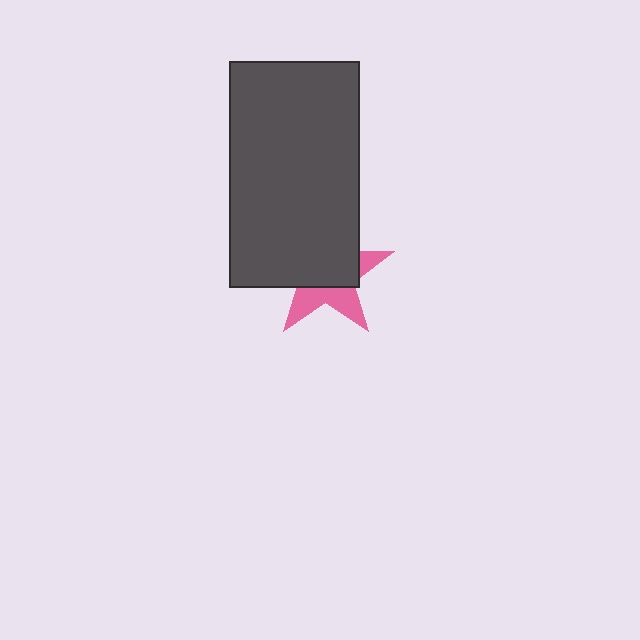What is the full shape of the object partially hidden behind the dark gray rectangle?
The partially hidden object is a pink star.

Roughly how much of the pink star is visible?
A small part of it is visible (roughly 40%).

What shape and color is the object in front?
The object in front is a dark gray rectangle.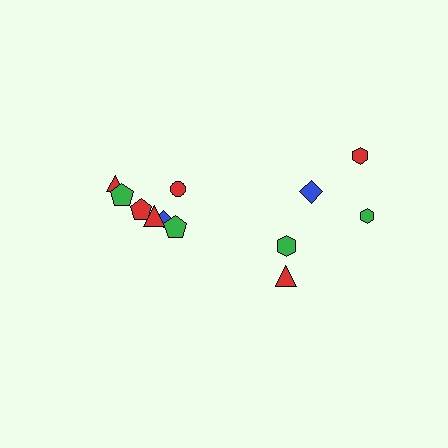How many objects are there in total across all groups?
There are 12 objects.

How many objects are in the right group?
There are 5 objects.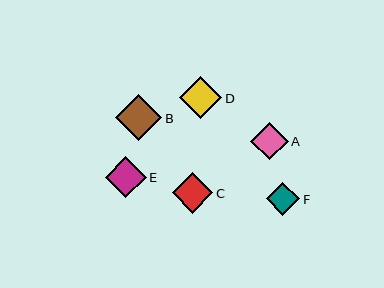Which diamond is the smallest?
Diamond F is the smallest with a size of approximately 33 pixels.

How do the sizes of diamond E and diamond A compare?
Diamond E and diamond A are approximately the same size.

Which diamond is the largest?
Diamond B is the largest with a size of approximately 46 pixels.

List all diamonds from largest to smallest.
From largest to smallest: B, D, E, C, A, F.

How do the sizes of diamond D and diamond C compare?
Diamond D and diamond C are approximately the same size.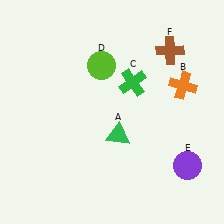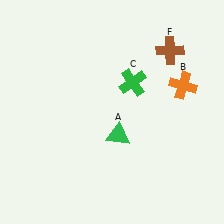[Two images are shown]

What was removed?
The lime circle (D), the purple circle (E) were removed in Image 2.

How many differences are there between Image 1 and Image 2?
There are 2 differences between the two images.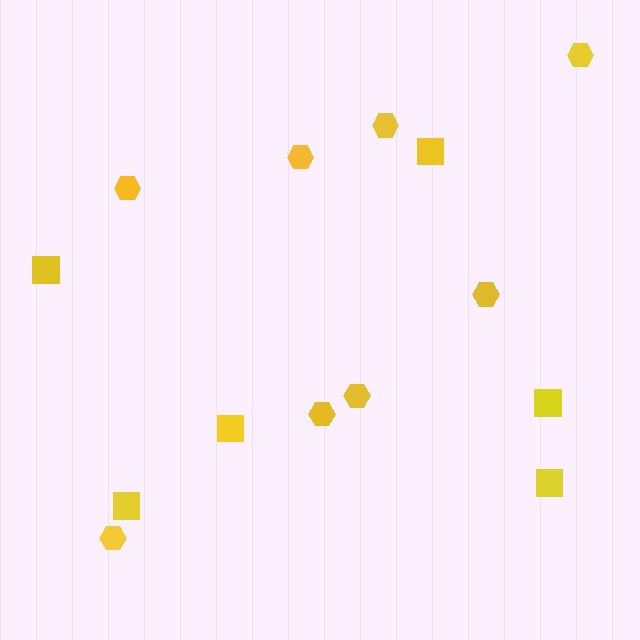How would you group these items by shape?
There are 2 groups: one group of hexagons (8) and one group of squares (6).